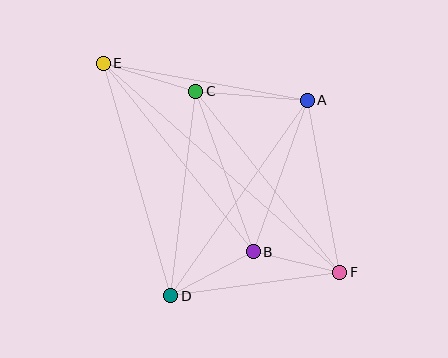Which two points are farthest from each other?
Points E and F are farthest from each other.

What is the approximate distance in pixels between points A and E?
The distance between A and E is approximately 207 pixels.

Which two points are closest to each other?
Points B and F are closest to each other.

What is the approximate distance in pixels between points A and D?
The distance between A and D is approximately 239 pixels.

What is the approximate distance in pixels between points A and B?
The distance between A and B is approximately 161 pixels.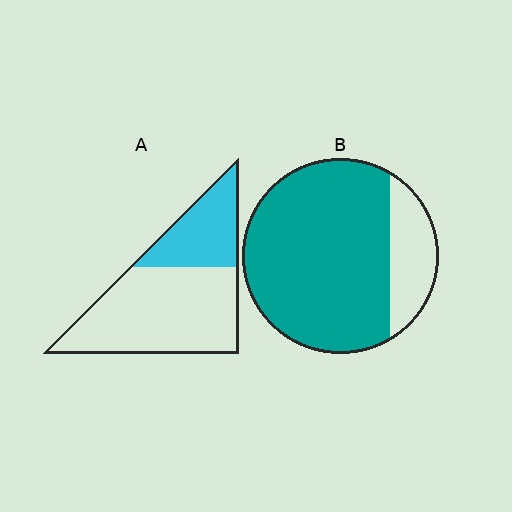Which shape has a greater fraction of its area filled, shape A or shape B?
Shape B.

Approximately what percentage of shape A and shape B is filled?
A is approximately 30% and B is approximately 80%.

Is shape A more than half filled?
No.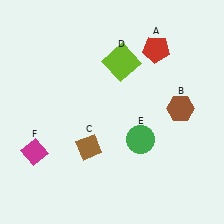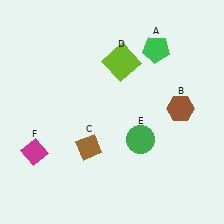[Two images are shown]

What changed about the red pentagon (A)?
In Image 1, A is red. In Image 2, it changed to green.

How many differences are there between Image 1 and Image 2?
There is 1 difference between the two images.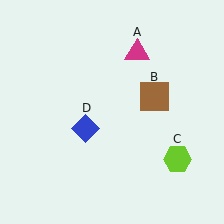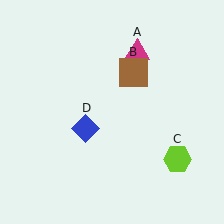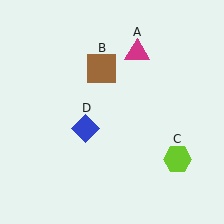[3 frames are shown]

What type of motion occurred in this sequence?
The brown square (object B) rotated counterclockwise around the center of the scene.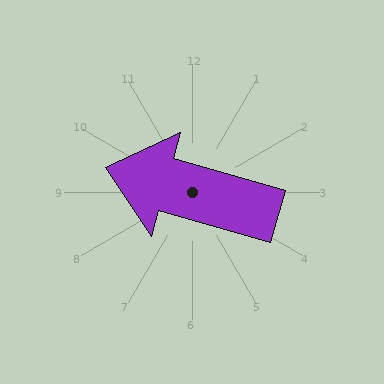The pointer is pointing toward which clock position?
Roughly 10 o'clock.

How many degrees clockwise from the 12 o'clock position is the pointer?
Approximately 286 degrees.